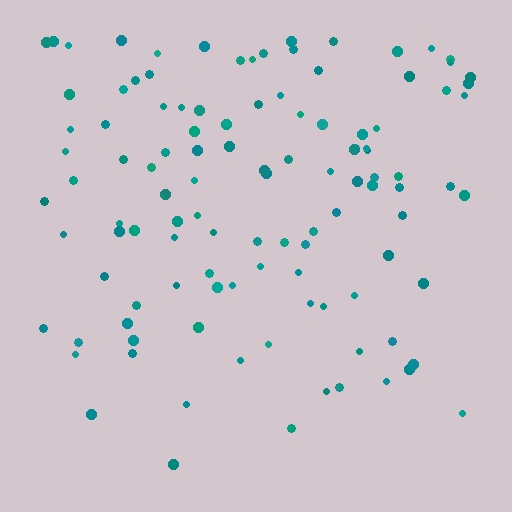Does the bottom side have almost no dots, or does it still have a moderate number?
Still a moderate number, just noticeably fewer than the top.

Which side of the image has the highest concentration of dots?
The top.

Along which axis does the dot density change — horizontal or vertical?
Vertical.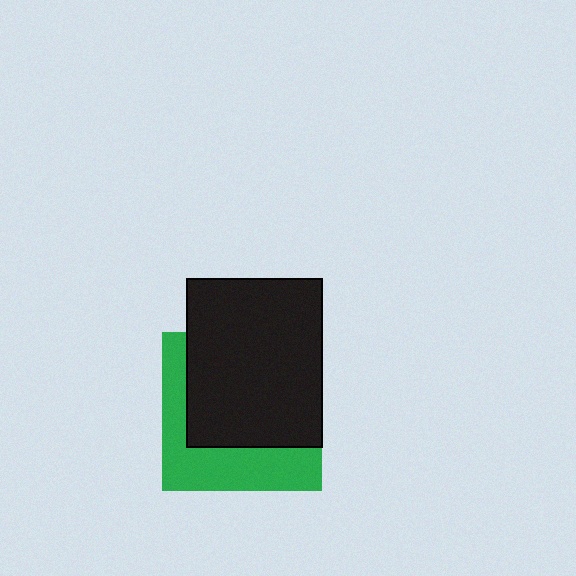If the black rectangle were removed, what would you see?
You would see the complete green square.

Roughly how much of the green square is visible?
A small part of it is visible (roughly 38%).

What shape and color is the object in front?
The object in front is a black rectangle.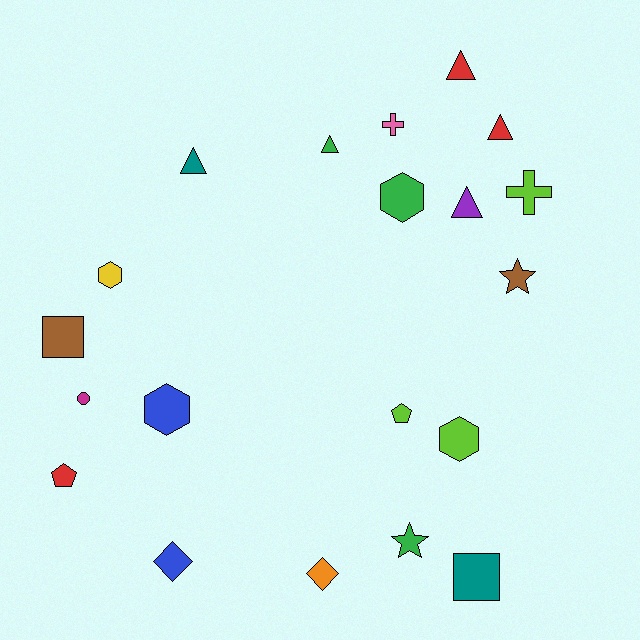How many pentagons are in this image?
There are 2 pentagons.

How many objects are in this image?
There are 20 objects.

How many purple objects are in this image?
There is 1 purple object.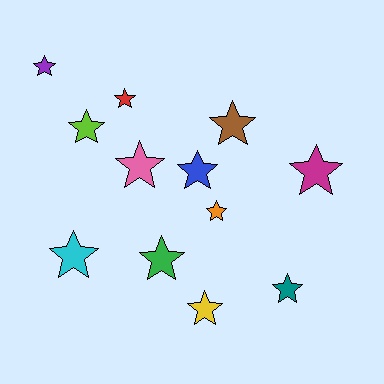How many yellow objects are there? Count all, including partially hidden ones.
There is 1 yellow object.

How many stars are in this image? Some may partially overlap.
There are 12 stars.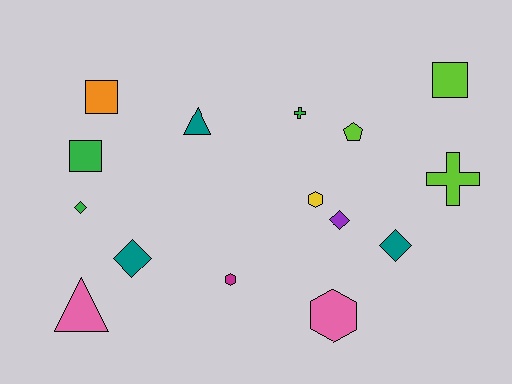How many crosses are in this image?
There are 2 crosses.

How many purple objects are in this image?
There is 1 purple object.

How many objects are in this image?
There are 15 objects.